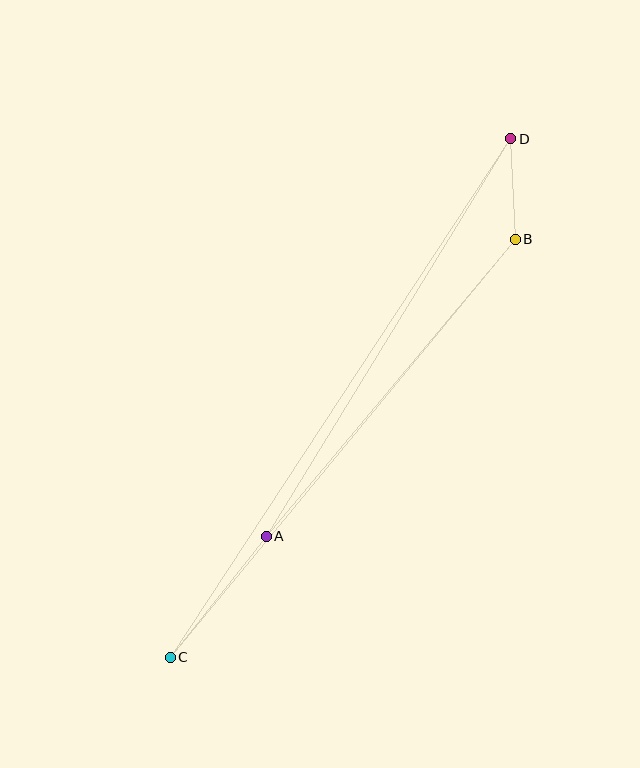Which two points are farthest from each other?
Points C and D are farthest from each other.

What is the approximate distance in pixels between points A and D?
The distance between A and D is approximately 467 pixels.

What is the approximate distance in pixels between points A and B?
The distance between A and B is approximately 388 pixels.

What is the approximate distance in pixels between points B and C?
The distance between B and C is approximately 542 pixels.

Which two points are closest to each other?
Points B and D are closest to each other.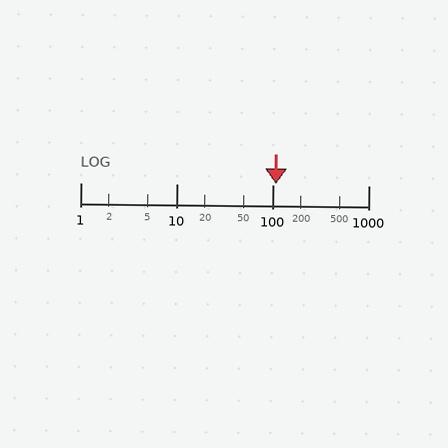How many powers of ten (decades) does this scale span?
The scale spans 3 decades, from 1 to 1000.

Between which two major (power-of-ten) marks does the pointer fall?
The pointer is between 100 and 1000.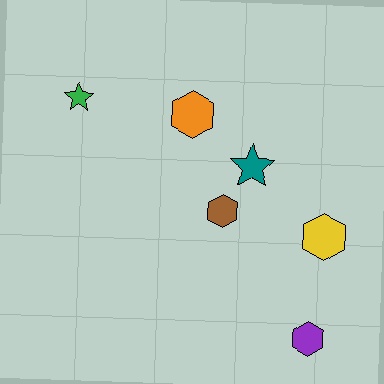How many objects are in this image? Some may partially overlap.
There are 6 objects.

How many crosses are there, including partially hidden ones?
There are no crosses.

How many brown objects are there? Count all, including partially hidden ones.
There is 1 brown object.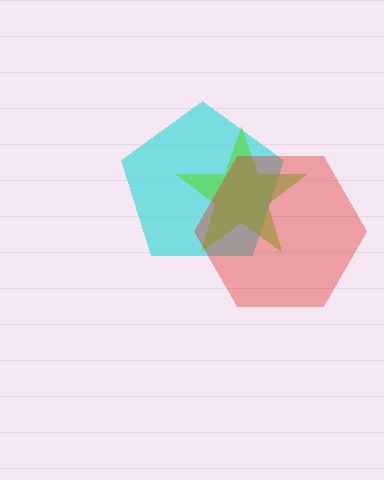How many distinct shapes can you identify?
There are 3 distinct shapes: a cyan pentagon, a lime star, a red hexagon.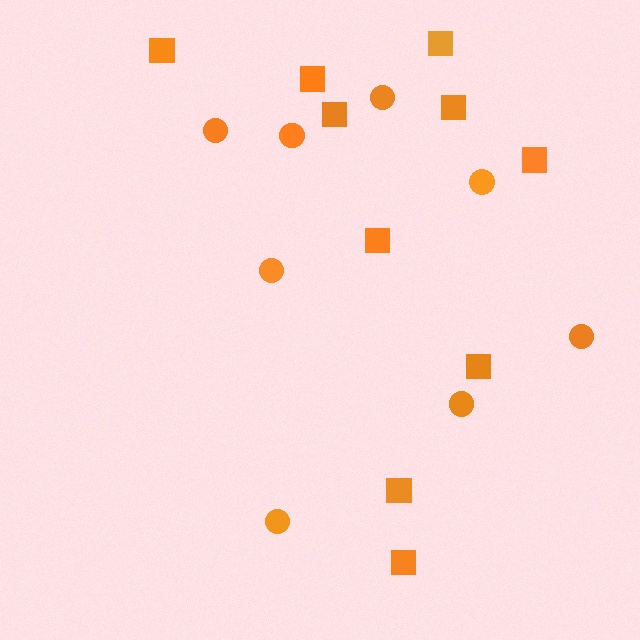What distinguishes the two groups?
There are 2 groups: one group of circles (8) and one group of squares (10).